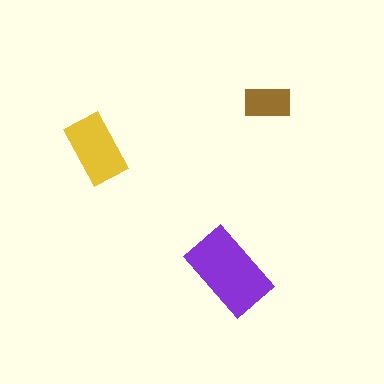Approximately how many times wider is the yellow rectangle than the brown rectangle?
About 1.5 times wider.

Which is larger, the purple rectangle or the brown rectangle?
The purple one.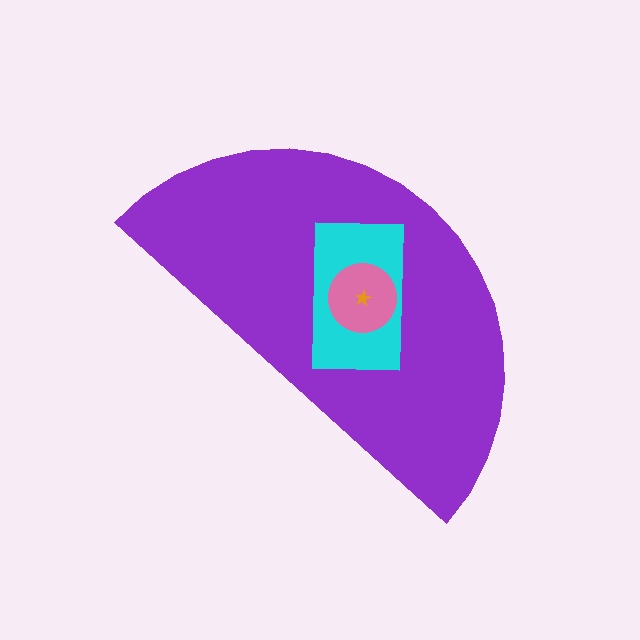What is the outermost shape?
The purple semicircle.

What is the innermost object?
The orange star.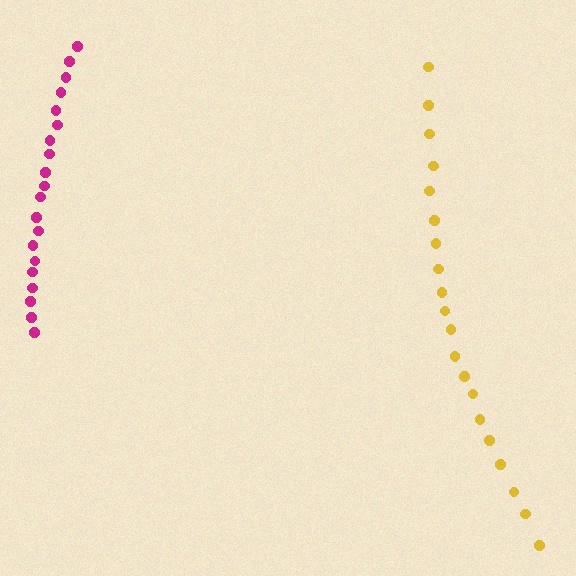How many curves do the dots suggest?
There are 2 distinct paths.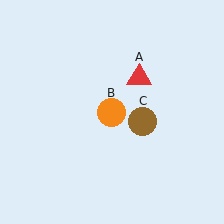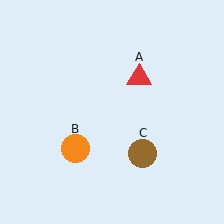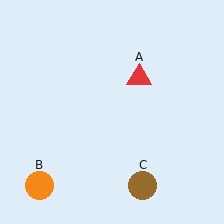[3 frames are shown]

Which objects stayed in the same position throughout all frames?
Red triangle (object A) remained stationary.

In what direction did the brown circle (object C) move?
The brown circle (object C) moved down.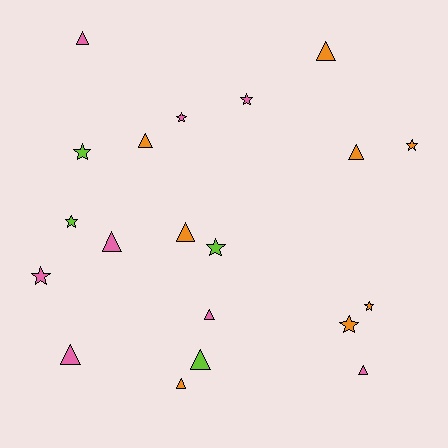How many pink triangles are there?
There are 5 pink triangles.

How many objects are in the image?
There are 20 objects.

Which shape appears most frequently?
Triangle, with 11 objects.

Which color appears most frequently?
Pink, with 8 objects.